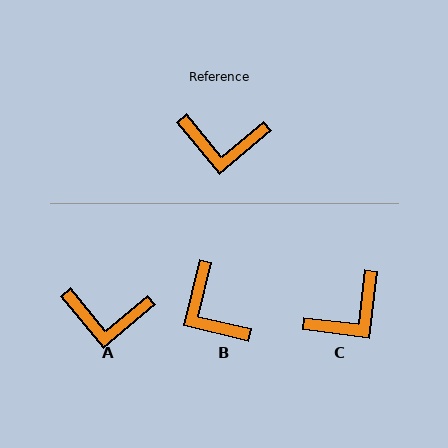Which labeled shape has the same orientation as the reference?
A.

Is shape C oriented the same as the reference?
No, it is off by about 43 degrees.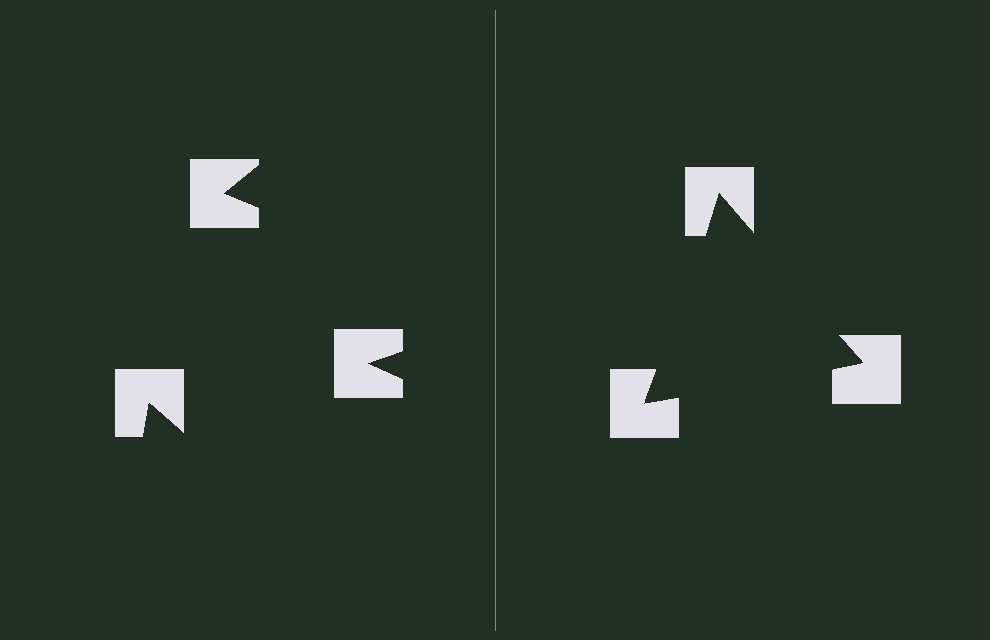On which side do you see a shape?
An illusory triangle appears on the right side. On the left side the wedge cuts are rotated, so no coherent shape forms.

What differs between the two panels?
The notched squares are positioned identically on both sides; only the wedge orientations differ. On the right they align to a triangle; on the left they are misaligned.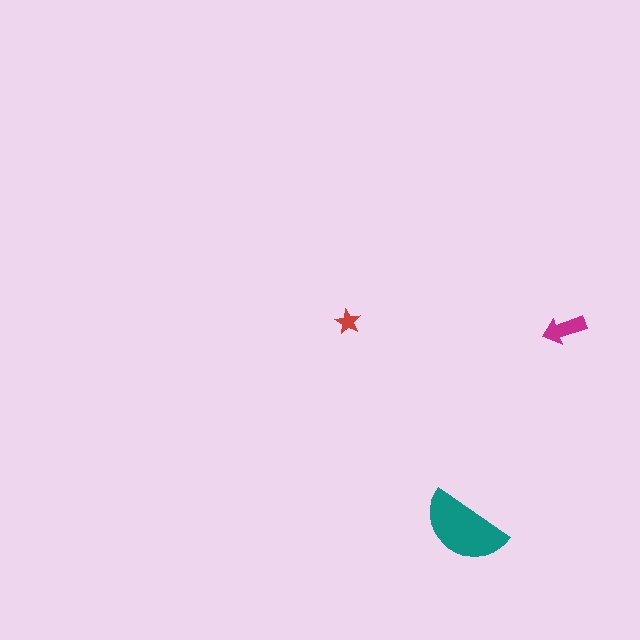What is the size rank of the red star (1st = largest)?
3rd.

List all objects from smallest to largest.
The red star, the magenta arrow, the teal semicircle.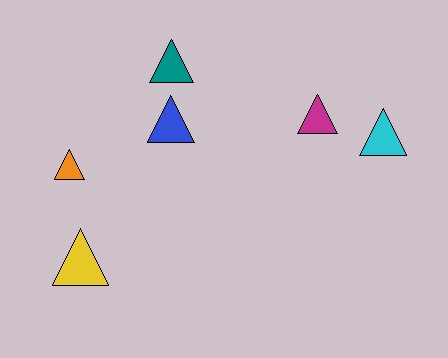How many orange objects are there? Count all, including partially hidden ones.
There is 1 orange object.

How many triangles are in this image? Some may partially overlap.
There are 6 triangles.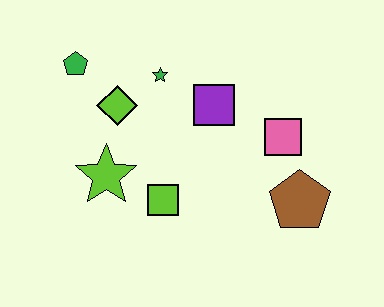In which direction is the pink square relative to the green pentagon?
The pink square is to the right of the green pentagon.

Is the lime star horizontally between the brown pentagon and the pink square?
No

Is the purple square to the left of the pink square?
Yes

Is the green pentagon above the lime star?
Yes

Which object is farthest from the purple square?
The green pentagon is farthest from the purple square.